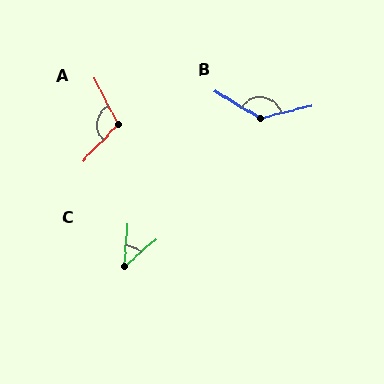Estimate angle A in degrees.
Approximately 109 degrees.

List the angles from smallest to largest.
C (45°), A (109°), B (135°).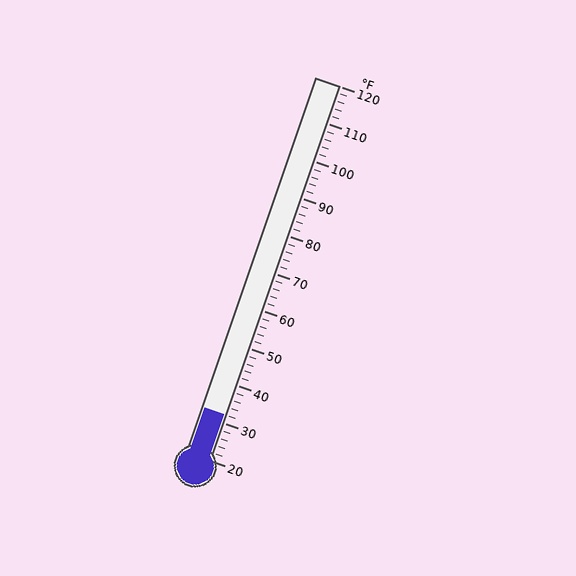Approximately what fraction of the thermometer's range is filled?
The thermometer is filled to approximately 10% of its range.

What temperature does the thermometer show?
The thermometer shows approximately 32°F.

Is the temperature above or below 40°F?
The temperature is below 40°F.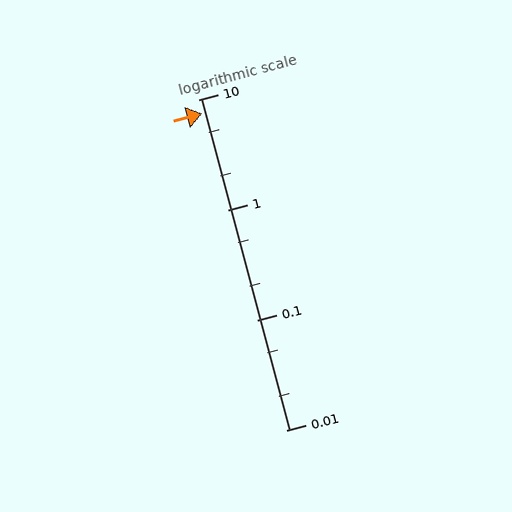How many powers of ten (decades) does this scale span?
The scale spans 3 decades, from 0.01 to 10.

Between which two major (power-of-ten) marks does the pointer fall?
The pointer is between 1 and 10.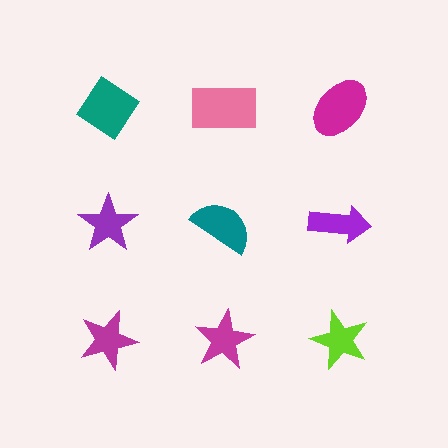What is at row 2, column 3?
A purple arrow.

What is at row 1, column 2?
A pink rectangle.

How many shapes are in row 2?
3 shapes.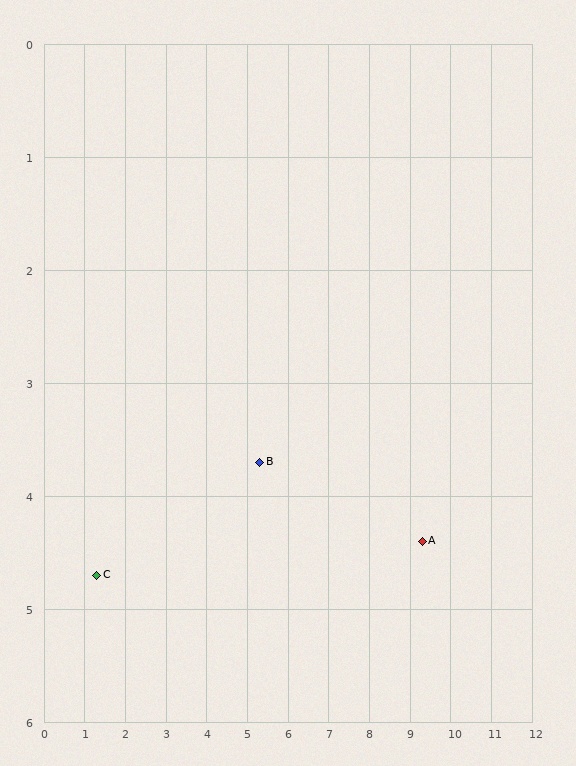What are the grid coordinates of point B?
Point B is at approximately (5.3, 3.7).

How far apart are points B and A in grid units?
Points B and A are about 4.1 grid units apart.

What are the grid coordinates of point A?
Point A is at approximately (9.3, 4.4).